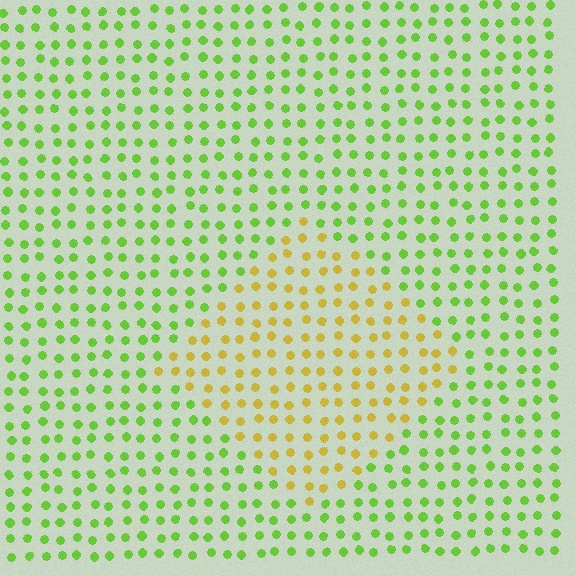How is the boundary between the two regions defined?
The boundary is defined purely by a slight shift in hue (about 50 degrees). Spacing, size, and orientation are identical on both sides.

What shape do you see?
I see a diamond.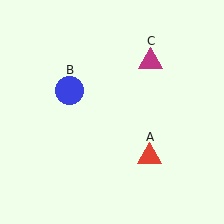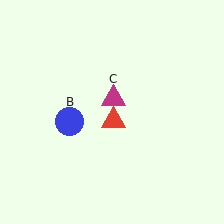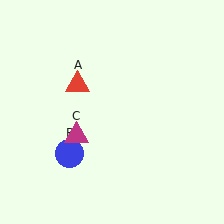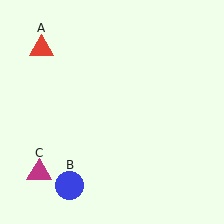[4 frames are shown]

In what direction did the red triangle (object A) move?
The red triangle (object A) moved up and to the left.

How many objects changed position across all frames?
3 objects changed position: red triangle (object A), blue circle (object B), magenta triangle (object C).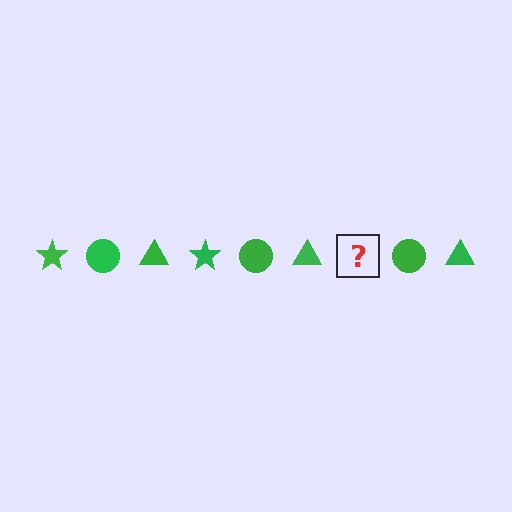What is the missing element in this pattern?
The missing element is a green star.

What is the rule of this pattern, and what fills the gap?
The rule is that the pattern cycles through star, circle, triangle shapes in green. The gap should be filled with a green star.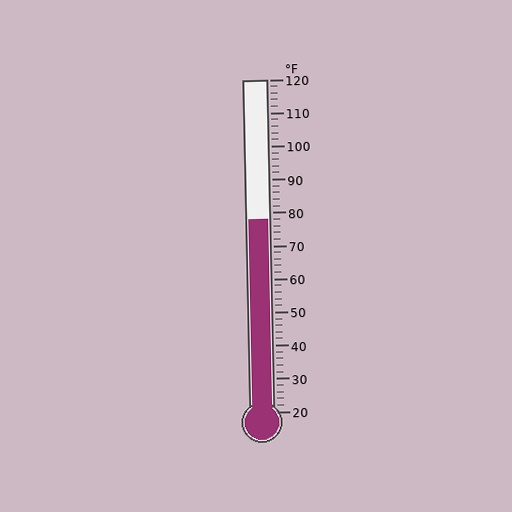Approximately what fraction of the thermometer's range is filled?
The thermometer is filled to approximately 60% of its range.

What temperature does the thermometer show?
The thermometer shows approximately 78°F.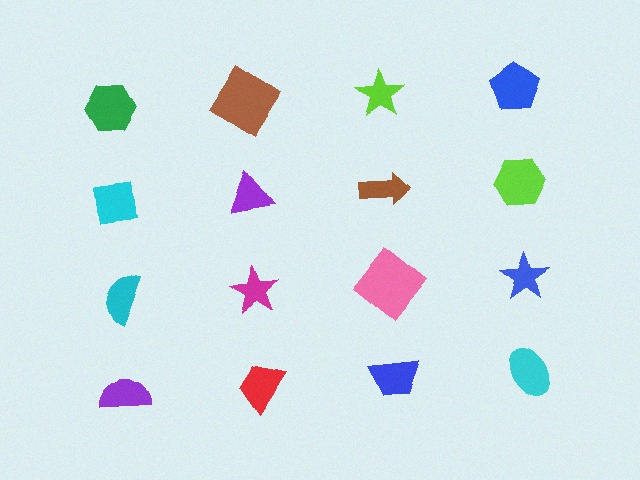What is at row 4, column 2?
A red trapezoid.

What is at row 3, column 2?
A magenta star.